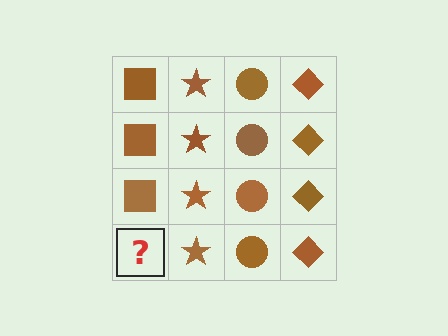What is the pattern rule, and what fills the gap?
The rule is that each column has a consistent shape. The gap should be filled with a brown square.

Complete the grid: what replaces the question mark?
The question mark should be replaced with a brown square.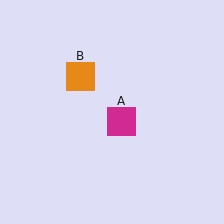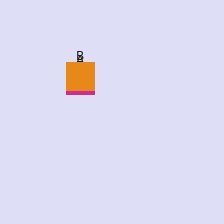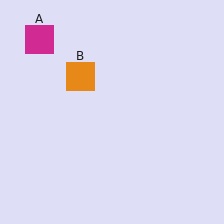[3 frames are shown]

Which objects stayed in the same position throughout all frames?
Orange square (object B) remained stationary.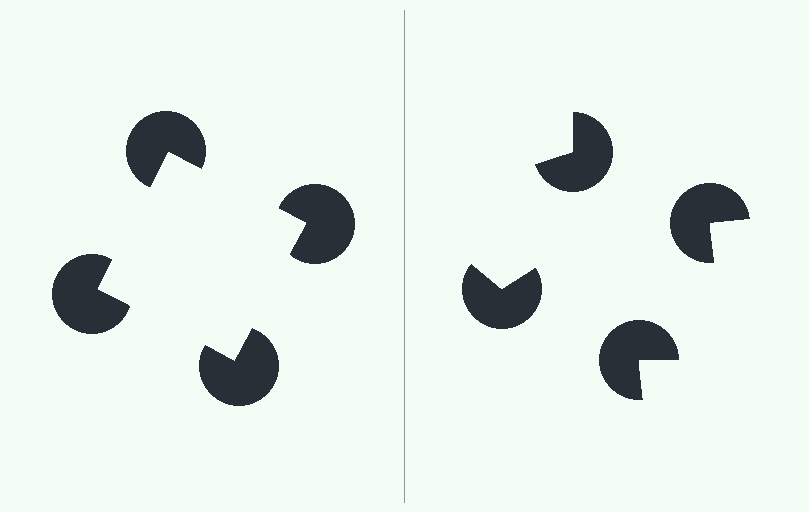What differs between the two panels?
The pac-man discs are positioned identically on both sides; only the wedge orientations differ. On the left they align to a square; on the right they are misaligned.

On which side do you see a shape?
An illusory square appears on the left side. On the right side the wedge cuts are rotated, so no coherent shape forms.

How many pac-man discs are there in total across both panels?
8 — 4 on each side.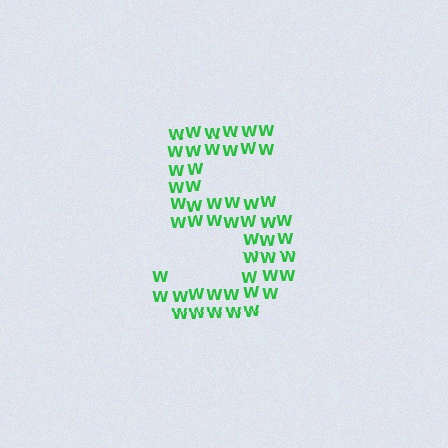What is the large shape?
The large shape is the digit 5.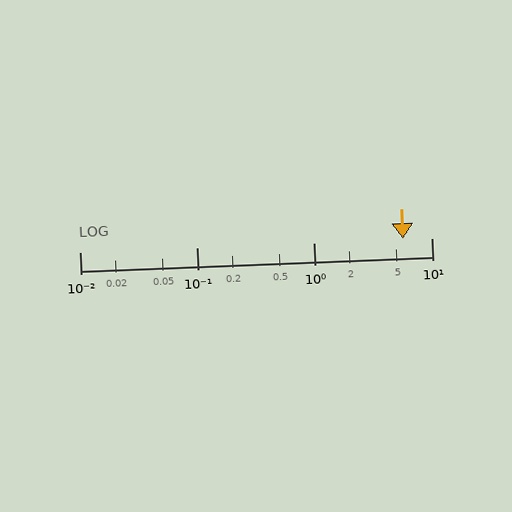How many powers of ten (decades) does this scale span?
The scale spans 3 decades, from 0.01 to 10.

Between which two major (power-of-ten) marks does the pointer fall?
The pointer is between 1 and 10.